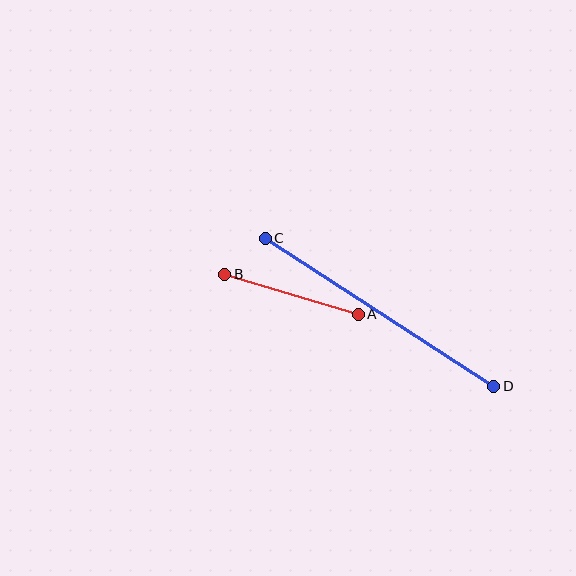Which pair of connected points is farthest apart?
Points C and D are farthest apart.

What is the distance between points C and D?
The distance is approximately 272 pixels.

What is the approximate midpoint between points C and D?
The midpoint is at approximately (380, 312) pixels.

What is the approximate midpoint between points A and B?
The midpoint is at approximately (291, 294) pixels.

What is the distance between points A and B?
The distance is approximately 140 pixels.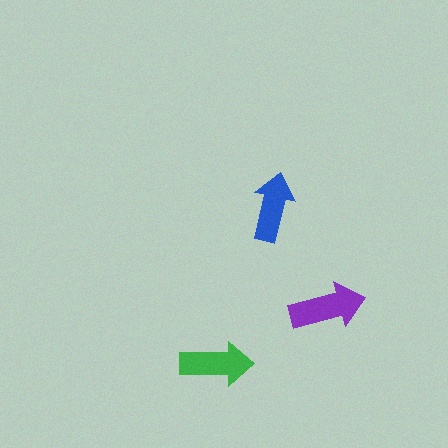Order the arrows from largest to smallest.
the purple one, the green one, the blue one.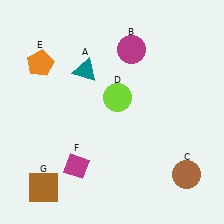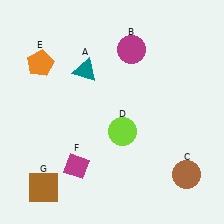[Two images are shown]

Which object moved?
The lime circle (D) moved down.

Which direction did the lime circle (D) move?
The lime circle (D) moved down.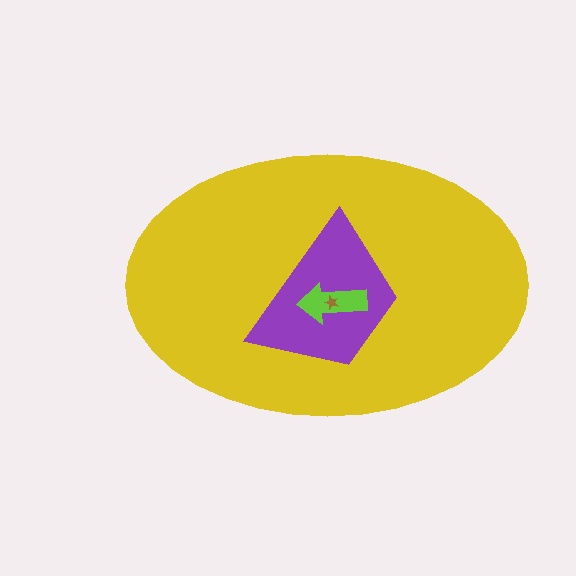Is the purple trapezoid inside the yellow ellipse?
Yes.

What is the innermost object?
The brown star.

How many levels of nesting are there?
4.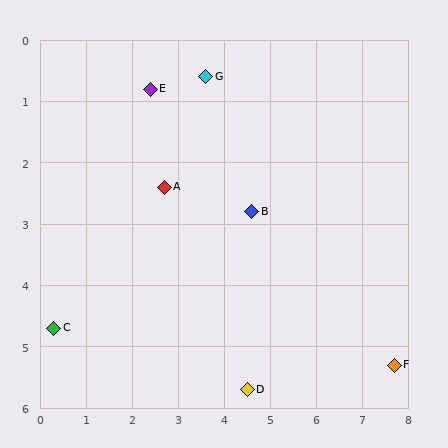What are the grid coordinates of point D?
Point D is at approximately (4.5, 5.7).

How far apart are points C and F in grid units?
Points C and F are about 7.4 grid units apart.